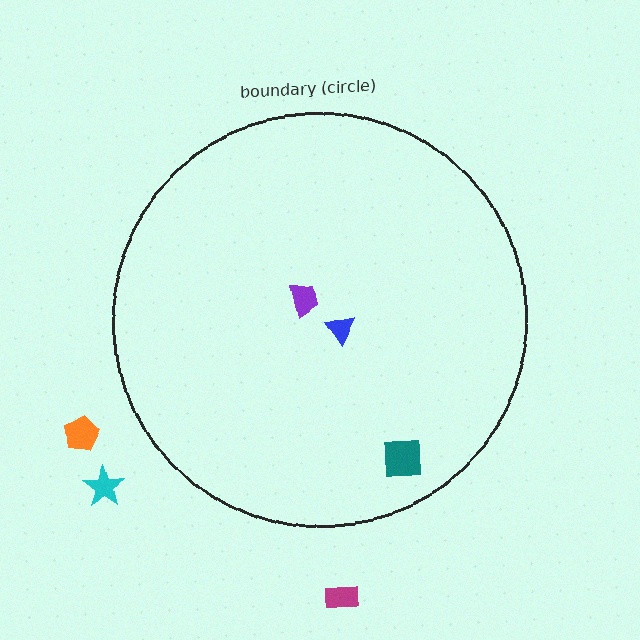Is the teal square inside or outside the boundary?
Inside.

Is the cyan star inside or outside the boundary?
Outside.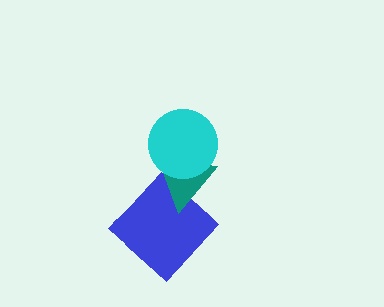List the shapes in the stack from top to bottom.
From top to bottom: the cyan circle, the teal triangle, the blue diamond.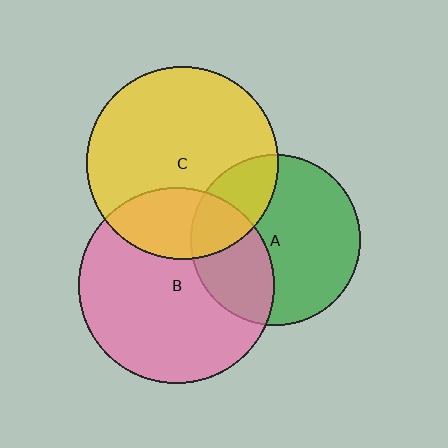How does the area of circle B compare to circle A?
Approximately 1.3 times.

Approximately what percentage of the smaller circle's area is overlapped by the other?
Approximately 35%.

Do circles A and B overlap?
Yes.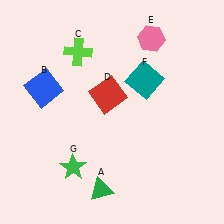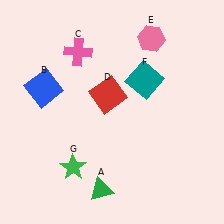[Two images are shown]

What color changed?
The cross (C) changed from lime in Image 1 to pink in Image 2.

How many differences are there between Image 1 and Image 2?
There is 1 difference between the two images.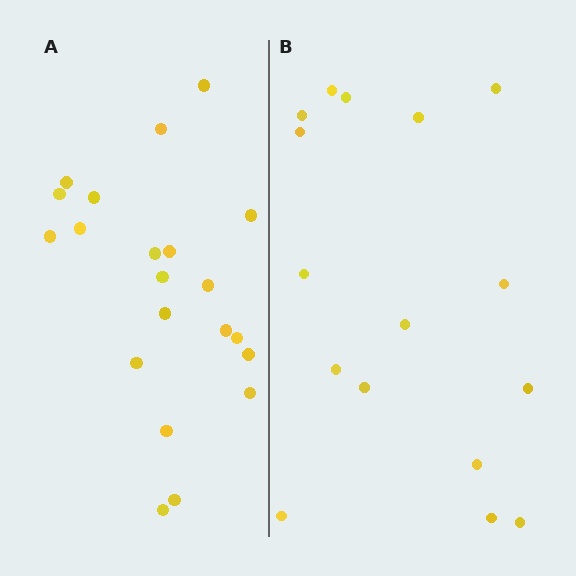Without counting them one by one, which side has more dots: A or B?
Region A (the left region) has more dots.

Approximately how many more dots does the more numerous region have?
Region A has about 5 more dots than region B.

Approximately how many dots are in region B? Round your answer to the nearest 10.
About 20 dots. (The exact count is 16, which rounds to 20.)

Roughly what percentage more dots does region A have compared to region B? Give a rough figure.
About 30% more.